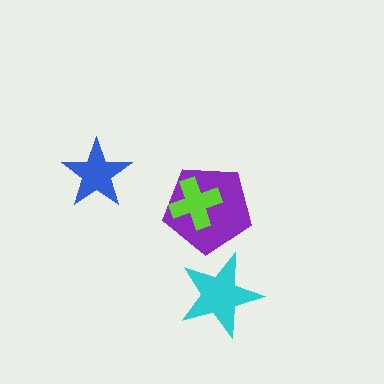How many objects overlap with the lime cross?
1 object overlaps with the lime cross.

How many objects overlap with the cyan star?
0 objects overlap with the cyan star.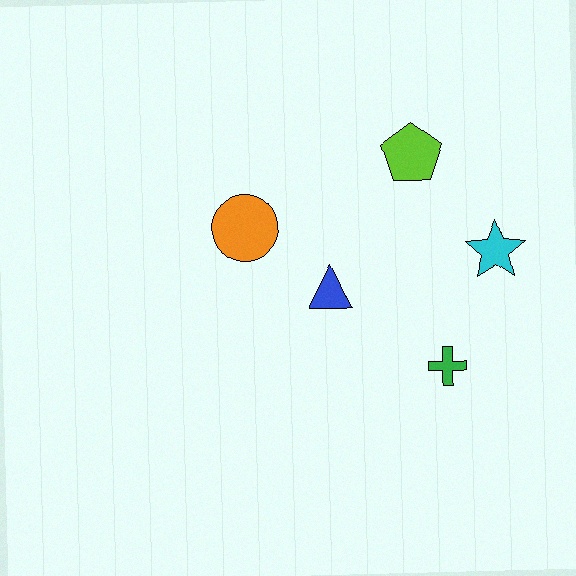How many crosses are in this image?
There is 1 cross.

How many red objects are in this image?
There are no red objects.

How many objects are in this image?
There are 5 objects.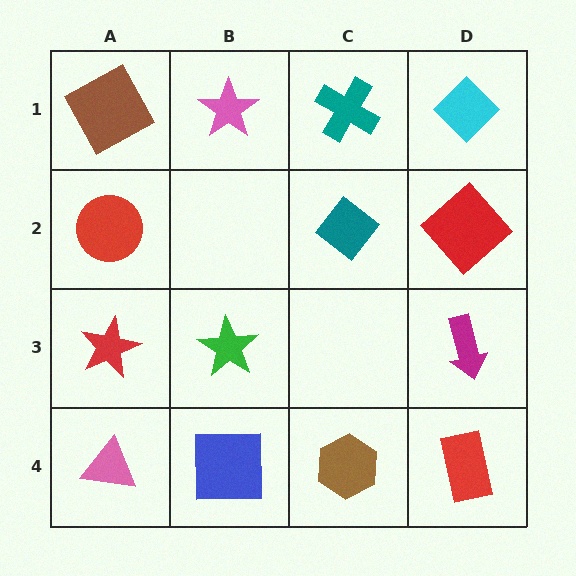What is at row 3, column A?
A red star.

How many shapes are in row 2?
3 shapes.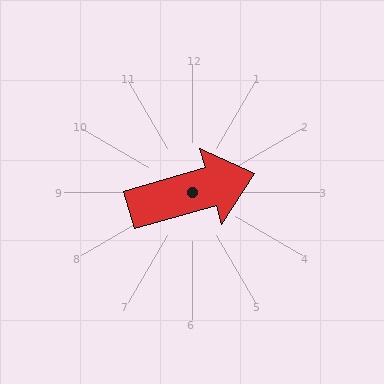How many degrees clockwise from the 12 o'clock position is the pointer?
Approximately 74 degrees.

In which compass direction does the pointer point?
East.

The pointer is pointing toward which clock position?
Roughly 2 o'clock.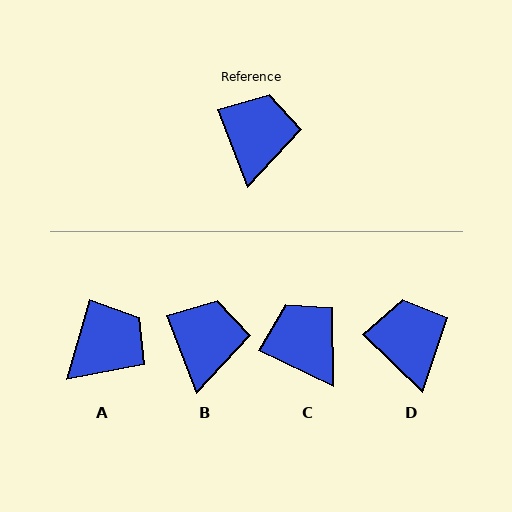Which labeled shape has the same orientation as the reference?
B.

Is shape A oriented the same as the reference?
No, it is off by about 36 degrees.